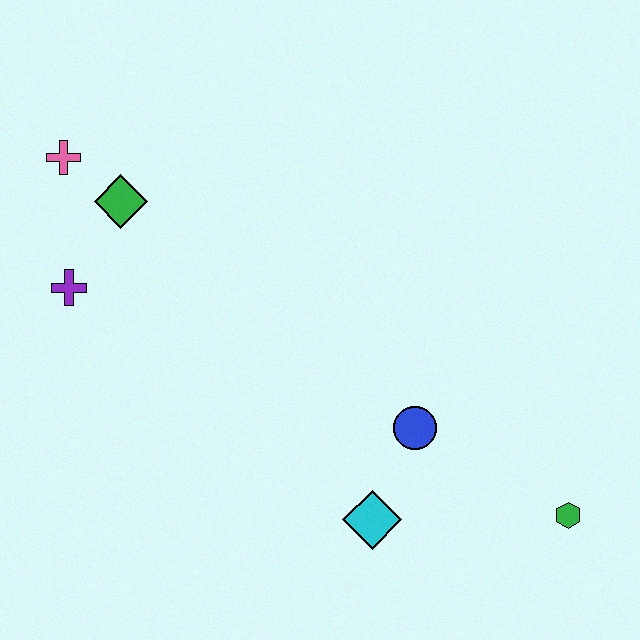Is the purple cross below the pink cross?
Yes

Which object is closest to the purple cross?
The green diamond is closest to the purple cross.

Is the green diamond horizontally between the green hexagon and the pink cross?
Yes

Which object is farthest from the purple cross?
The green hexagon is farthest from the purple cross.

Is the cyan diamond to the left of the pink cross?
No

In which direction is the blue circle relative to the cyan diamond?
The blue circle is above the cyan diamond.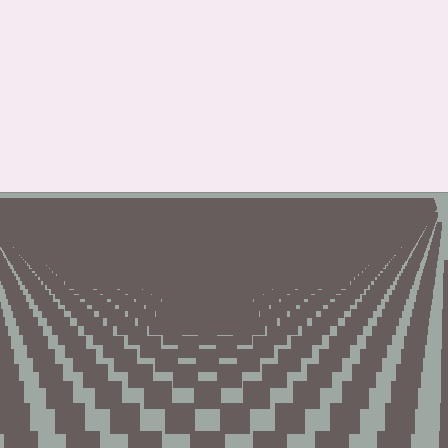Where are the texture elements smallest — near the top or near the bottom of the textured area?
Near the top.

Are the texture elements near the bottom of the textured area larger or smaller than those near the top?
Larger. Near the bottom, elements are closer to the viewer and appear at a bigger on-screen size.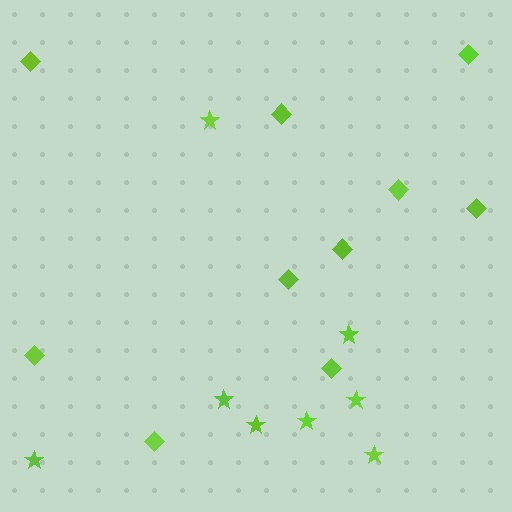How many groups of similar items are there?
There are 2 groups: one group of stars (8) and one group of diamonds (10).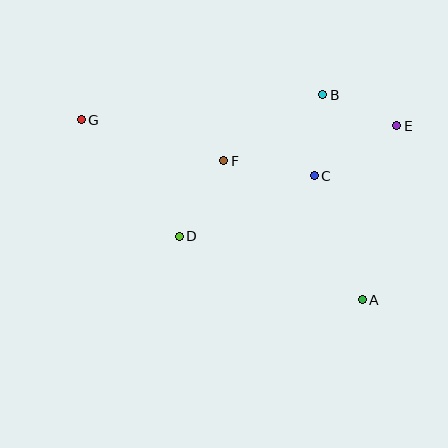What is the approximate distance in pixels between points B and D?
The distance between B and D is approximately 202 pixels.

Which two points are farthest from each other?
Points A and G are farthest from each other.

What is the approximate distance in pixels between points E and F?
The distance between E and F is approximately 177 pixels.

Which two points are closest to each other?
Points B and E are closest to each other.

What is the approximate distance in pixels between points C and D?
The distance between C and D is approximately 148 pixels.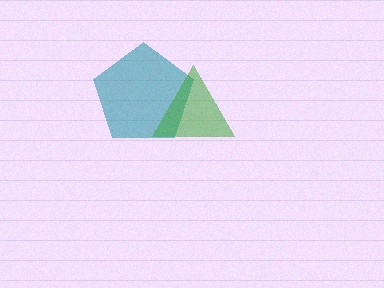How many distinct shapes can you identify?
There are 2 distinct shapes: a teal pentagon, a green triangle.